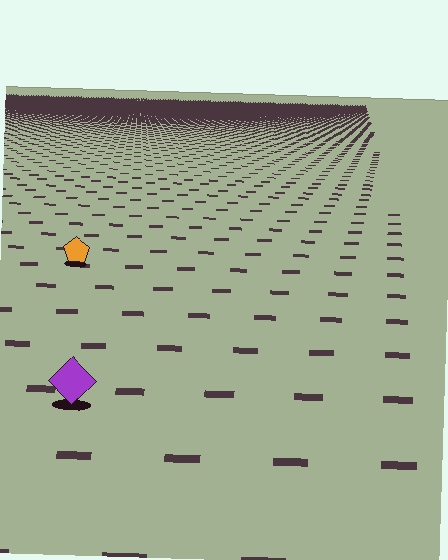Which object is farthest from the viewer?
The orange pentagon is farthest from the viewer. It appears smaller and the ground texture around it is denser.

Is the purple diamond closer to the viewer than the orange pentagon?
Yes. The purple diamond is closer — you can tell from the texture gradient: the ground texture is coarser near it.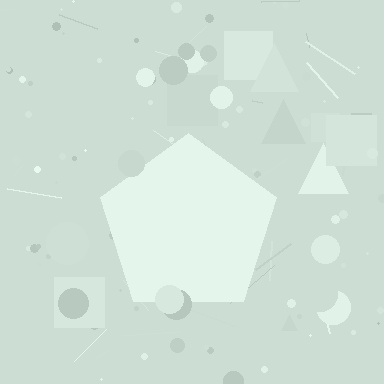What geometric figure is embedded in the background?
A pentagon is embedded in the background.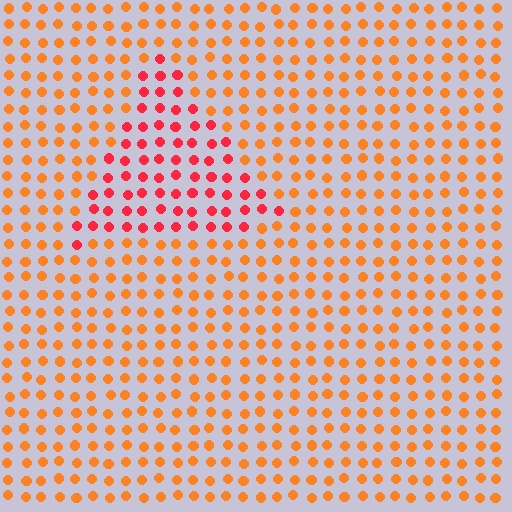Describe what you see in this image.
The image is filled with small orange elements in a uniform arrangement. A triangle-shaped region is visible where the elements are tinted to a slightly different hue, forming a subtle color boundary.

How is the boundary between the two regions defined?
The boundary is defined purely by a slight shift in hue (about 34 degrees). Spacing, size, and orientation are identical on both sides.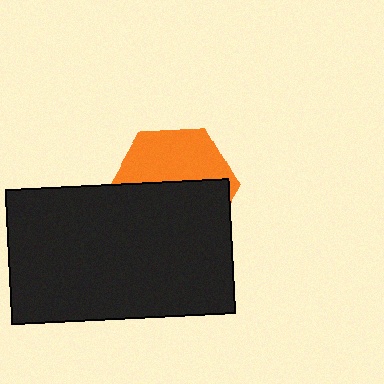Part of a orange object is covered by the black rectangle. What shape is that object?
It is a hexagon.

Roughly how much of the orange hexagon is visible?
A small part of it is visible (roughly 44%).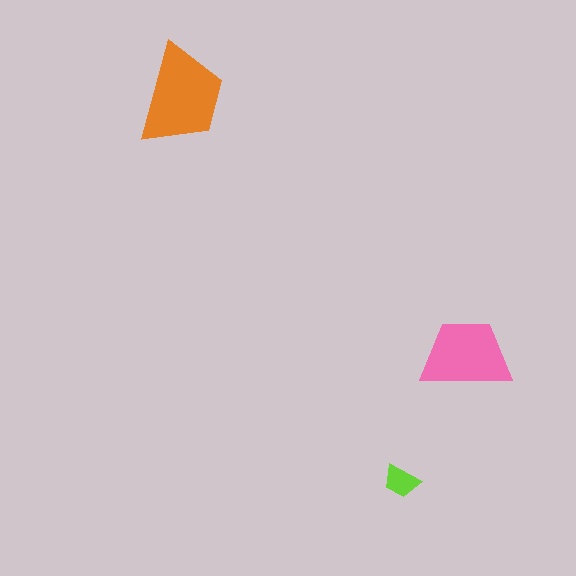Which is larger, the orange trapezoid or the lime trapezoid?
The orange one.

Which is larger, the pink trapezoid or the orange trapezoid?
The orange one.